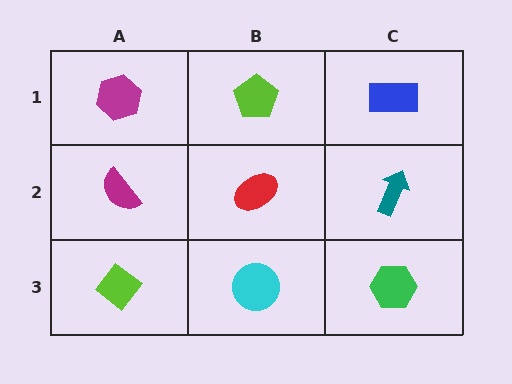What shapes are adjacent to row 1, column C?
A teal arrow (row 2, column C), a lime pentagon (row 1, column B).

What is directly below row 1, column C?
A teal arrow.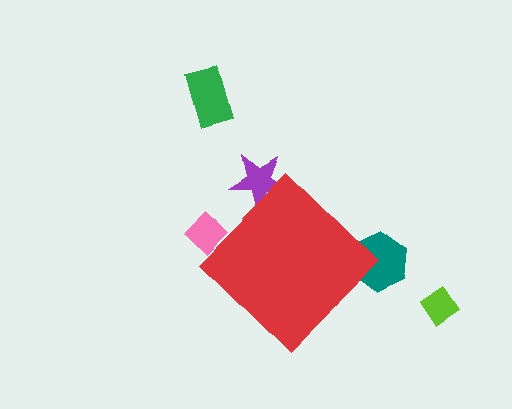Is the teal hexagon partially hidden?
Yes, the teal hexagon is partially hidden behind the red diamond.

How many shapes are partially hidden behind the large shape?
3 shapes are partially hidden.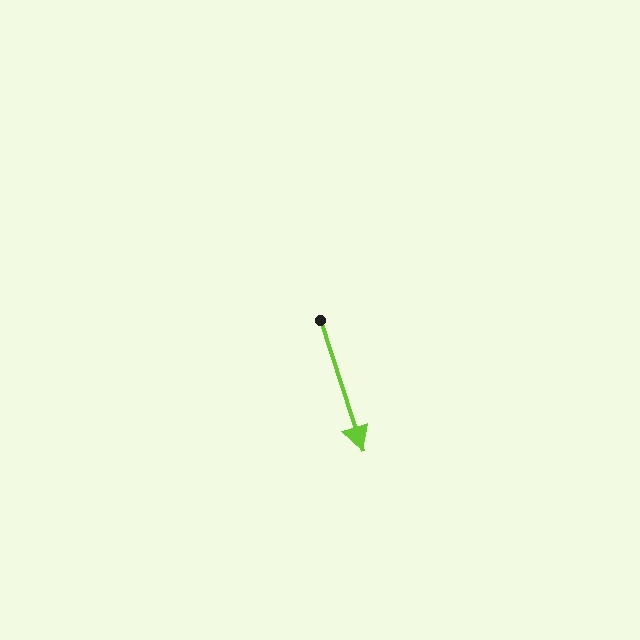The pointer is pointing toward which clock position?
Roughly 5 o'clock.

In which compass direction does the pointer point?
South.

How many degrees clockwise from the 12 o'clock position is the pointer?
Approximately 162 degrees.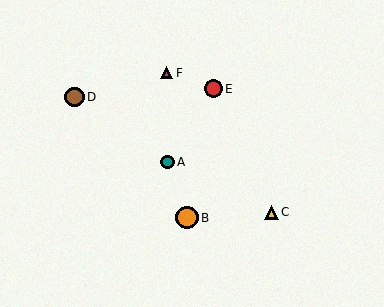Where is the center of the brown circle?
The center of the brown circle is at (74, 97).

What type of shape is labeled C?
Shape C is a yellow triangle.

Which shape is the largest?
The orange circle (labeled B) is the largest.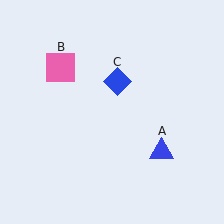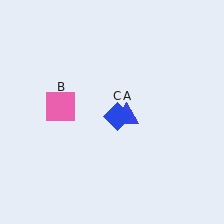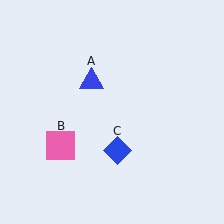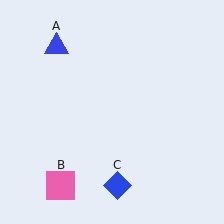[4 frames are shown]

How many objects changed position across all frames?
3 objects changed position: blue triangle (object A), pink square (object B), blue diamond (object C).